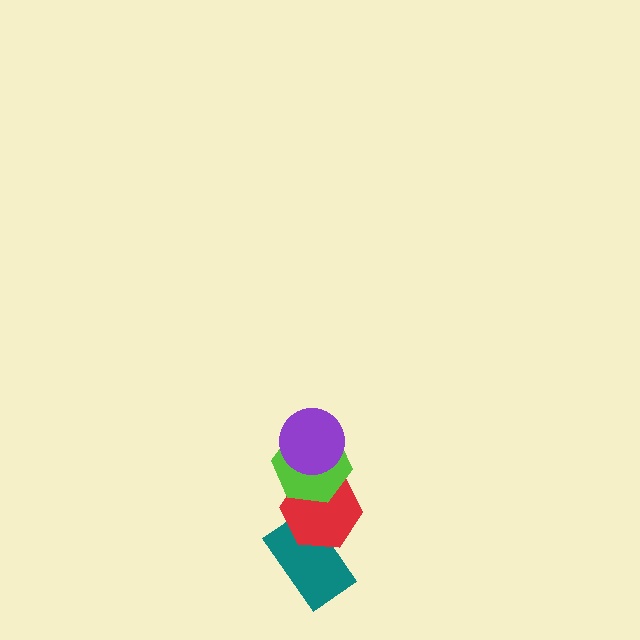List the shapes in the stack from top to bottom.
From top to bottom: the purple circle, the lime hexagon, the red hexagon, the teal rectangle.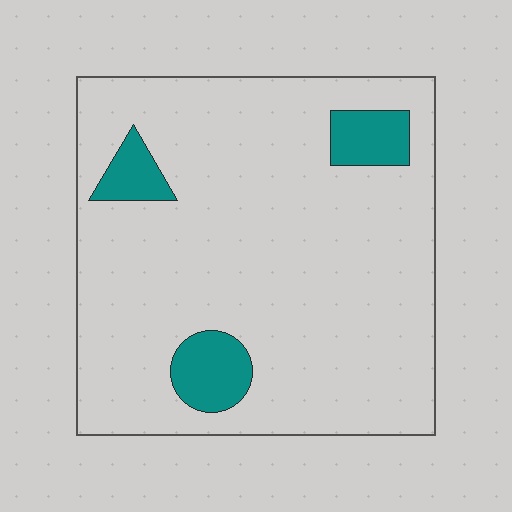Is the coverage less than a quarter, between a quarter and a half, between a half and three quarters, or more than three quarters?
Less than a quarter.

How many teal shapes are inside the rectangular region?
3.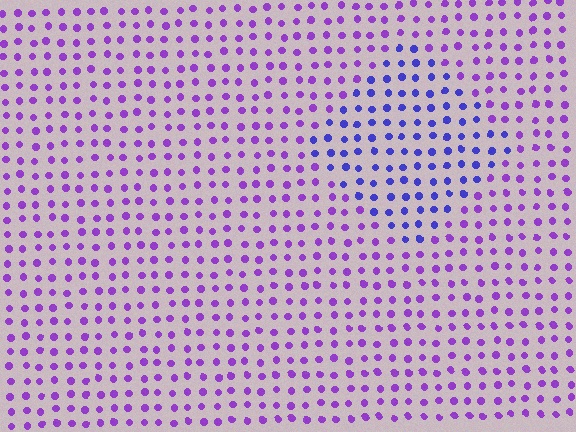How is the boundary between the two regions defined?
The boundary is defined purely by a slight shift in hue (about 36 degrees). Spacing, size, and orientation are identical on both sides.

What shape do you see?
I see a diamond.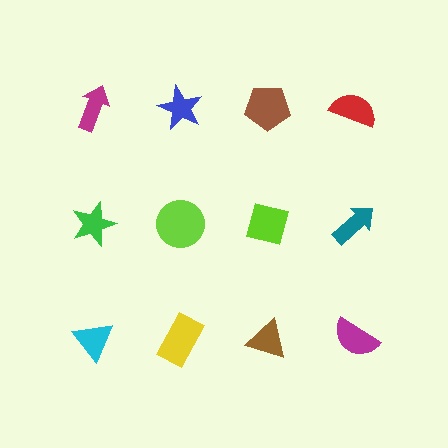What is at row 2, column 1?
A green star.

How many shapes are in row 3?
4 shapes.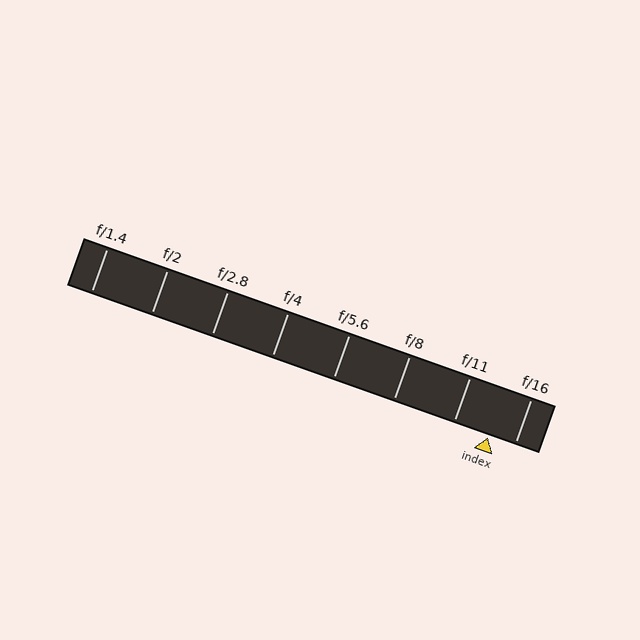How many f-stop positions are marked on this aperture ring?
There are 8 f-stop positions marked.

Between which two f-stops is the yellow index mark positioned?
The index mark is between f/11 and f/16.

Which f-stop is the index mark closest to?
The index mark is closest to f/16.